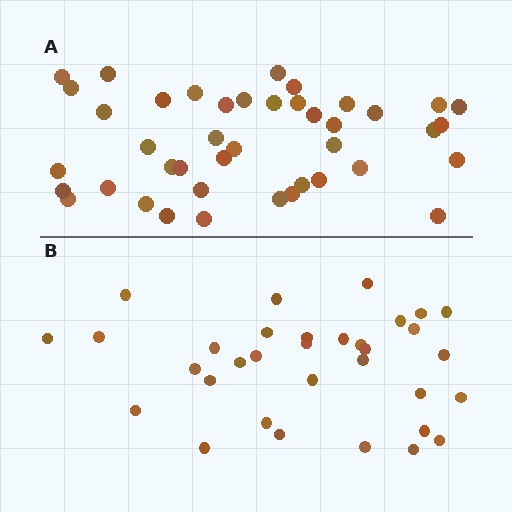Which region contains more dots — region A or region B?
Region A (the top region) has more dots.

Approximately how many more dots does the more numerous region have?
Region A has roughly 8 or so more dots than region B.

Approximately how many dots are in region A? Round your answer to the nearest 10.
About 40 dots. (The exact count is 42, which rounds to 40.)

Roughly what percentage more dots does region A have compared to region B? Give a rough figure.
About 25% more.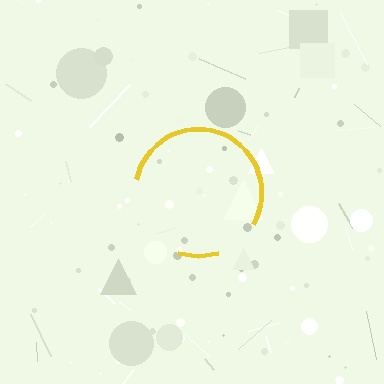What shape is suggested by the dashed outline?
The dashed outline suggests a circle.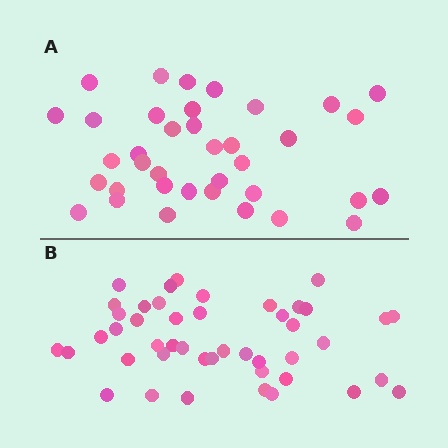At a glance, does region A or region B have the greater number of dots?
Region B (the bottom region) has more dots.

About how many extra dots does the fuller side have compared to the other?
Region B has roughly 8 or so more dots than region A.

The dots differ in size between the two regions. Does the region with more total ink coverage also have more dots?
No. Region A has more total ink coverage because its dots are larger, but region B actually contains more individual dots. Total area can be misleading — the number of items is what matters here.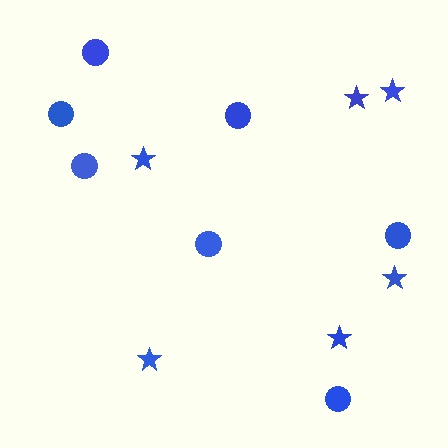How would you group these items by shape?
There are 2 groups: one group of circles (7) and one group of stars (6).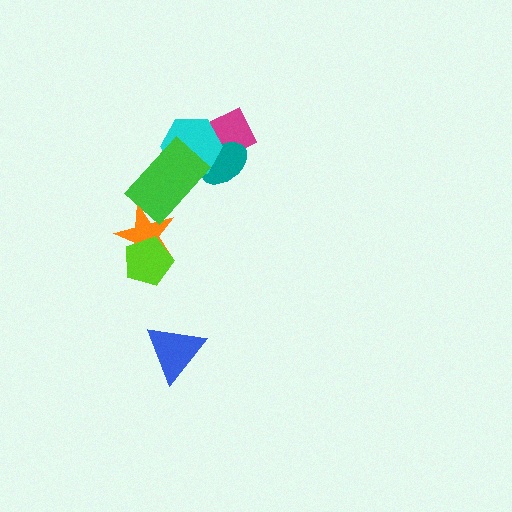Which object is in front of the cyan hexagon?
The green rectangle is in front of the cyan hexagon.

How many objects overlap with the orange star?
2 objects overlap with the orange star.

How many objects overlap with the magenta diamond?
2 objects overlap with the magenta diamond.